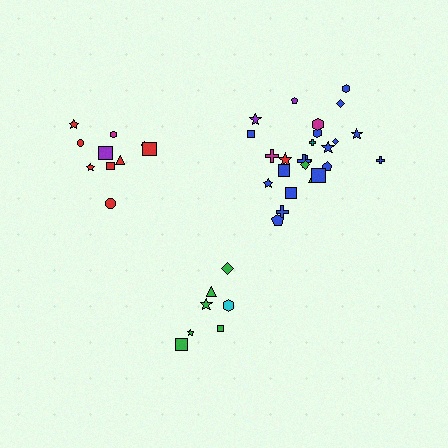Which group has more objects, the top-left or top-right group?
The top-right group.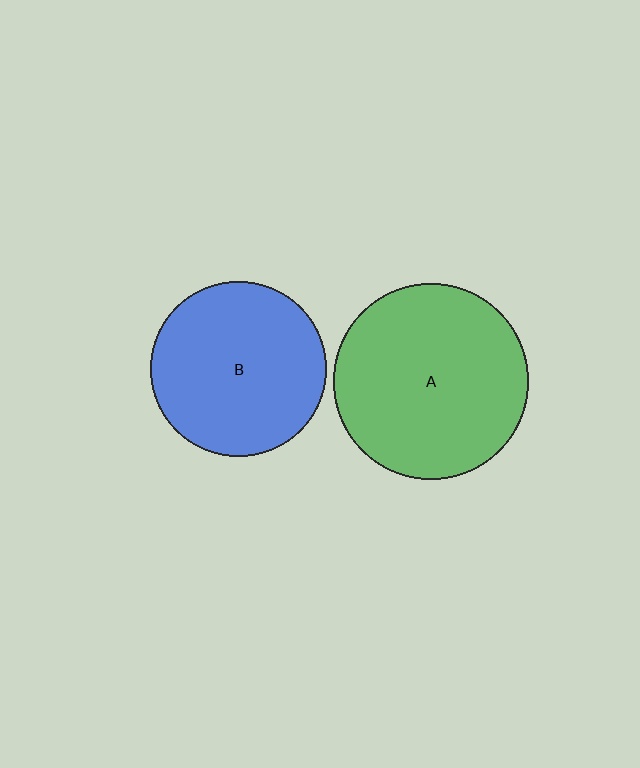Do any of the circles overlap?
No, none of the circles overlap.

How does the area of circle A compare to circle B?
Approximately 1.2 times.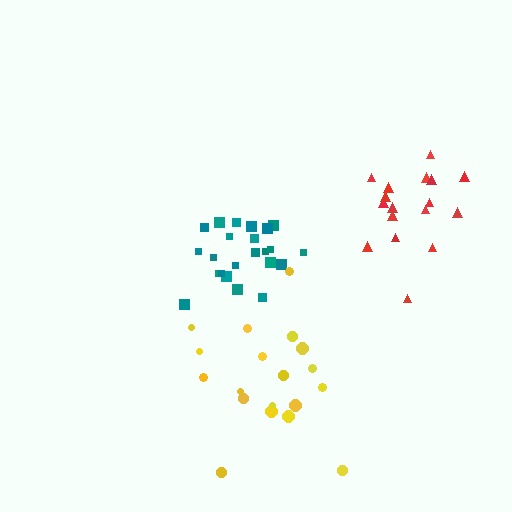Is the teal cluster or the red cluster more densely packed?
Teal.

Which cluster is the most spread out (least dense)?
Yellow.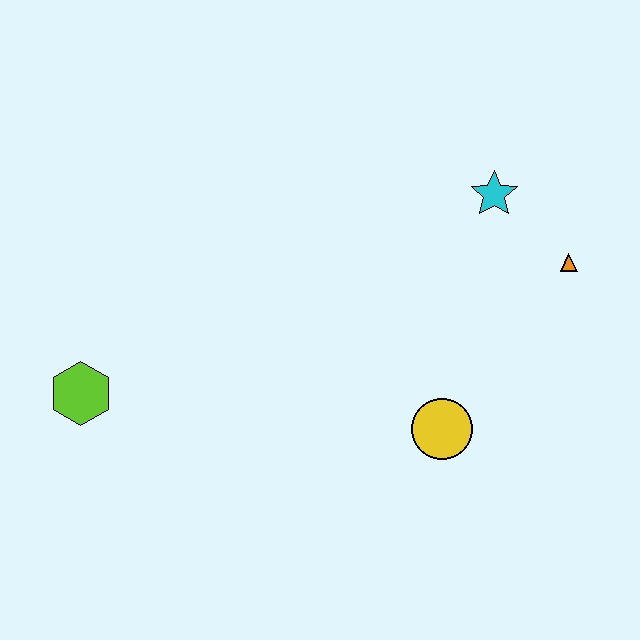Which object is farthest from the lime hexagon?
The orange triangle is farthest from the lime hexagon.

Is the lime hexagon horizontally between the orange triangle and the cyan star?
No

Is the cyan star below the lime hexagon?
No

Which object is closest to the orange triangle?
The cyan star is closest to the orange triangle.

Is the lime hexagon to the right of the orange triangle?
No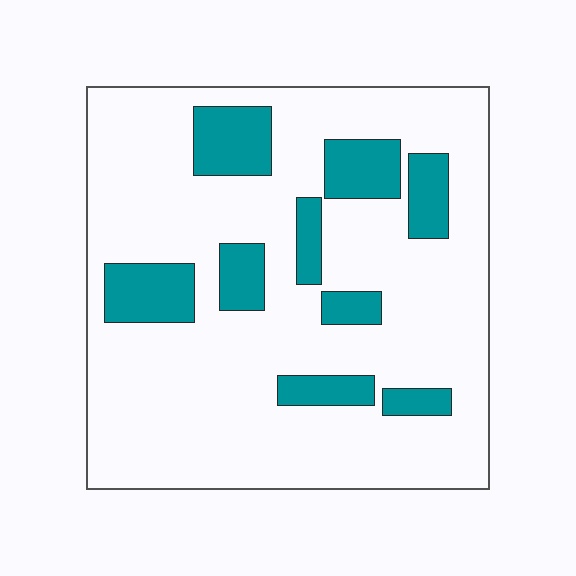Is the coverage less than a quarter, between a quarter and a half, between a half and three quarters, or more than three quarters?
Less than a quarter.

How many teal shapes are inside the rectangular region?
9.